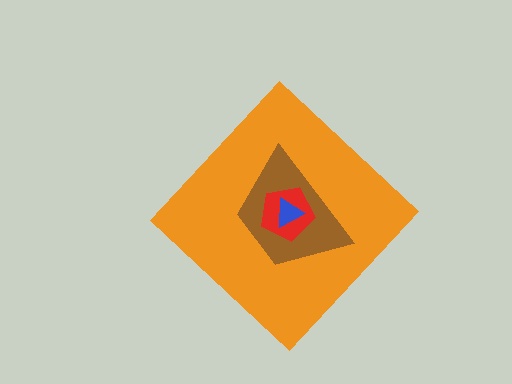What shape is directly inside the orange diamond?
The brown trapezoid.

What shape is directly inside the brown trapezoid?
The red pentagon.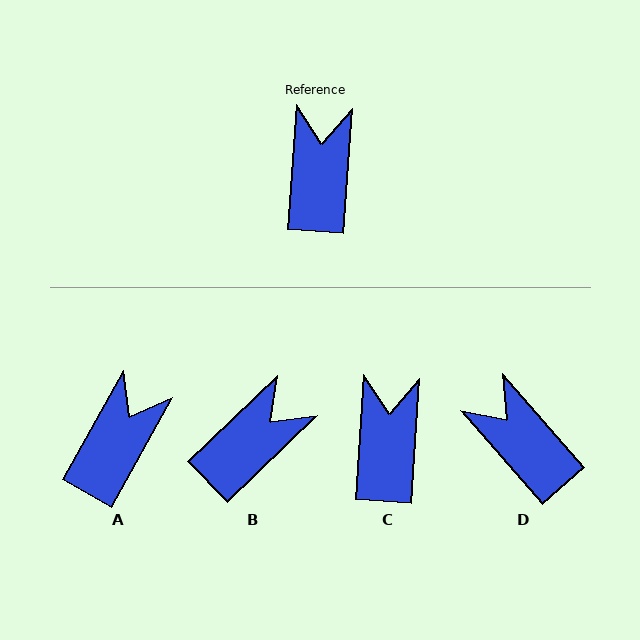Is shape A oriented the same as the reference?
No, it is off by about 25 degrees.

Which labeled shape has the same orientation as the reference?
C.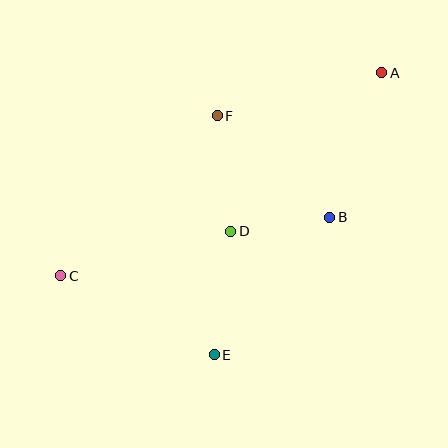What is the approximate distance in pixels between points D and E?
The distance between D and E is approximately 125 pixels.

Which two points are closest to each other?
Points B and D are closest to each other.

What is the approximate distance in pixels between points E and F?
The distance between E and F is approximately 239 pixels.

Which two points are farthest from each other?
Points A and C are farthest from each other.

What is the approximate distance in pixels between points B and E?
The distance between B and E is approximately 180 pixels.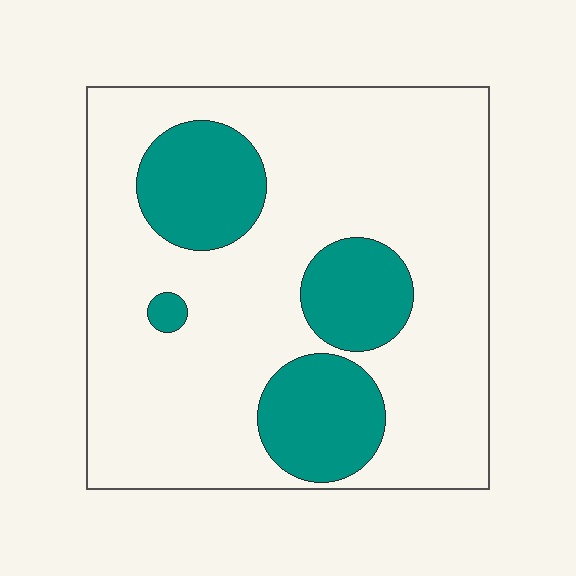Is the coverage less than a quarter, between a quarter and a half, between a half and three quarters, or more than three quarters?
Less than a quarter.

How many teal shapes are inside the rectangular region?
4.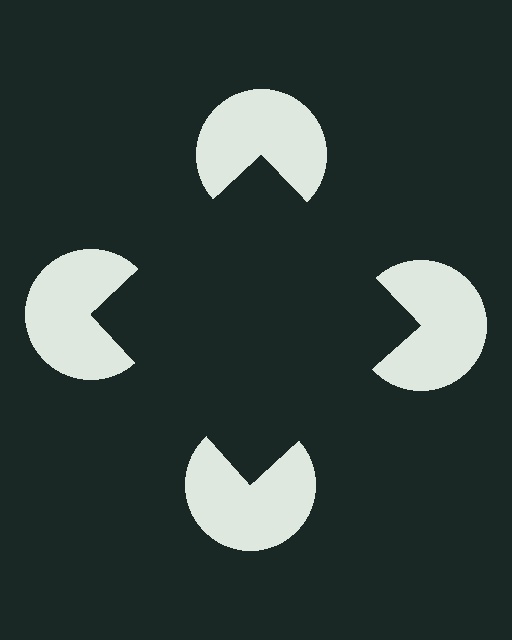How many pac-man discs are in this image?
There are 4 — one at each vertex of the illusory square.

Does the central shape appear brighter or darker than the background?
It typically appears slightly darker than the background, even though no actual brightness change is drawn.